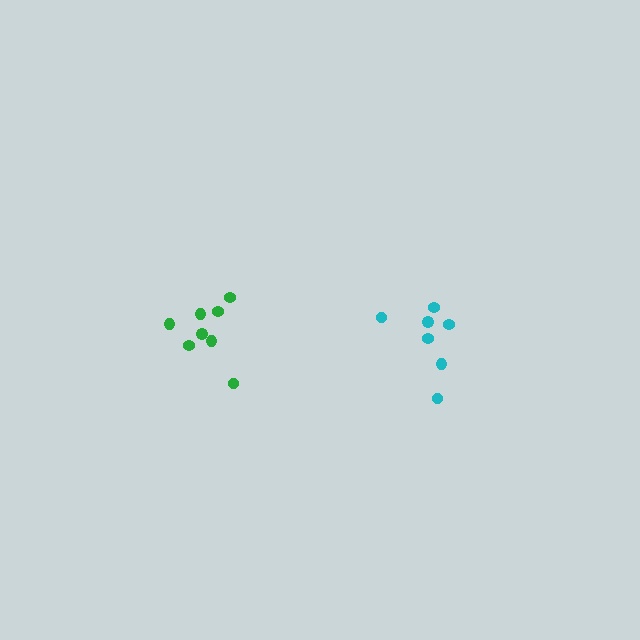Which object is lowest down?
The green cluster is bottommost.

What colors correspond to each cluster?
The clusters are colored: cyan, green.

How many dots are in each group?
Group 1: 7 dots, Group 2: 8 dots (15 total).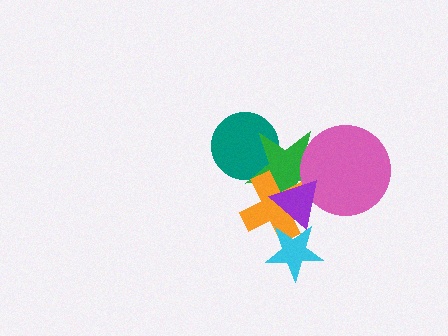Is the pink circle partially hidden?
Yes, it is partially covered by another shape.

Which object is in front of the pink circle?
The purple triangle is in front of the pink circle.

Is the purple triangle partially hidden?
Yes, it is partially covered by another shape.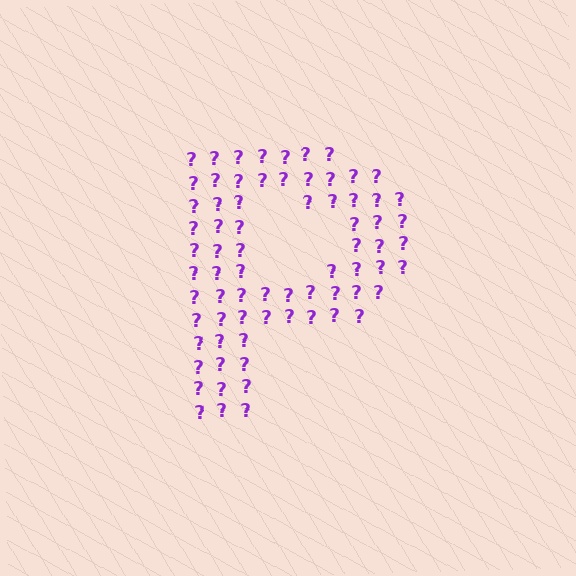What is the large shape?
The large shape is the letter P.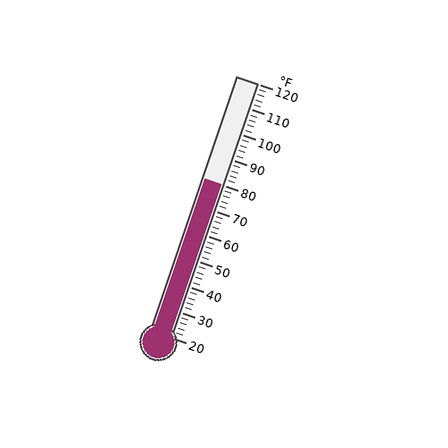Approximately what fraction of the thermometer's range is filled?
The thermometer is filled to approximately 60% of its range.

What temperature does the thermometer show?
The thermometer shows approximately 80°F.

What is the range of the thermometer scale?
The thermometer scale ranges from 20°F to 120°F.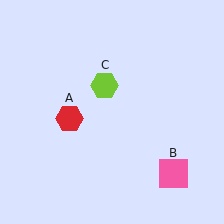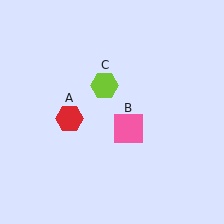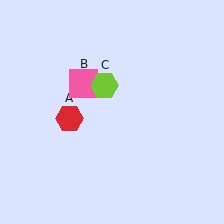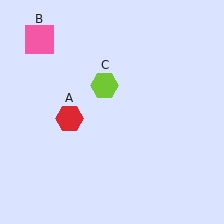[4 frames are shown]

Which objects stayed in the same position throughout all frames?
Red hexagon (object A) and lime hexagon (object C) remained stationary.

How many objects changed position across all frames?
1 object changed position: pink square (object B).